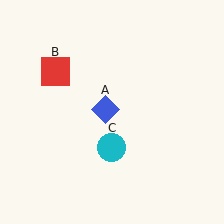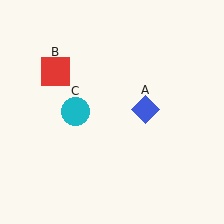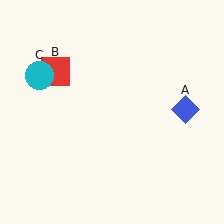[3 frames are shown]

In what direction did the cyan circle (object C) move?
The cyan circle (object C) moved up and to the left.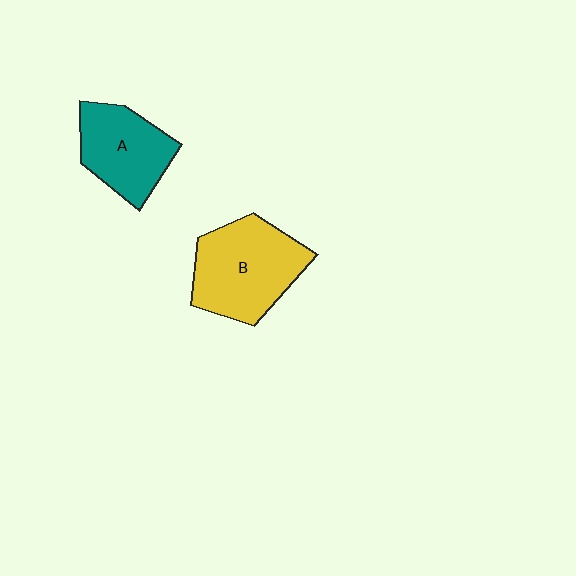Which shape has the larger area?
Shape B (yellow).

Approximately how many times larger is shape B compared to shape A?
Approximately 1.3 times.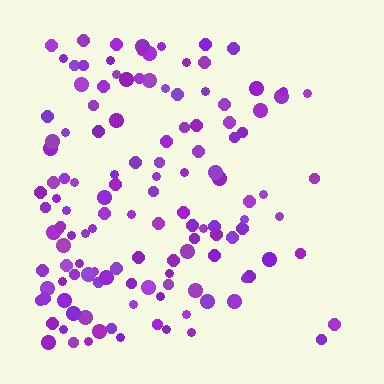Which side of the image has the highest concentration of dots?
The left.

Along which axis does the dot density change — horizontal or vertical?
Horizontal.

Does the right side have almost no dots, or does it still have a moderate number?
Still a moderate number, just noticeably fewer than the left.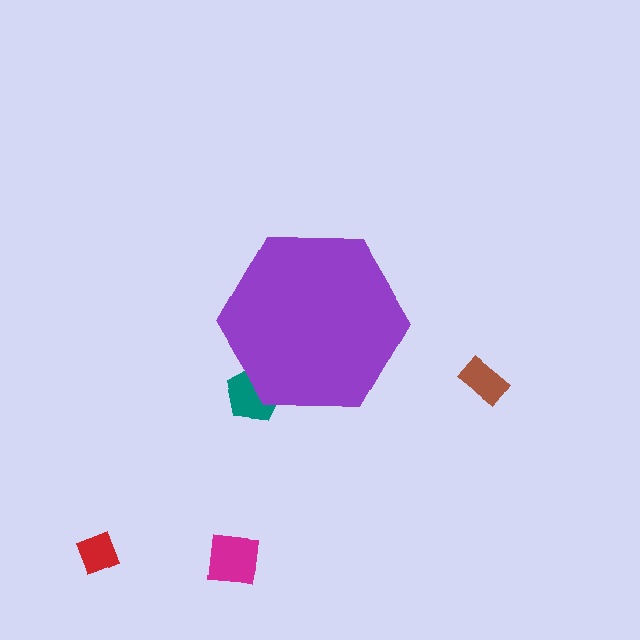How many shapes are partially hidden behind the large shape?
1 shape is partially hidden.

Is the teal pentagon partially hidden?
Yes, the teal pentagon is partially hidden behind the purple hexagon.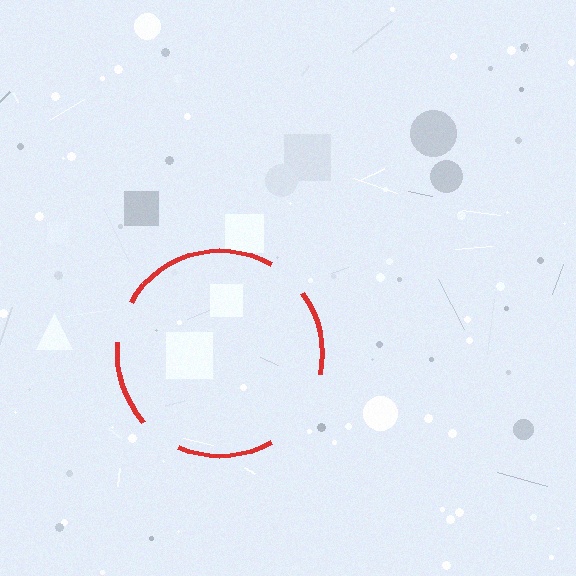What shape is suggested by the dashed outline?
The dashed outline suggests a circle.